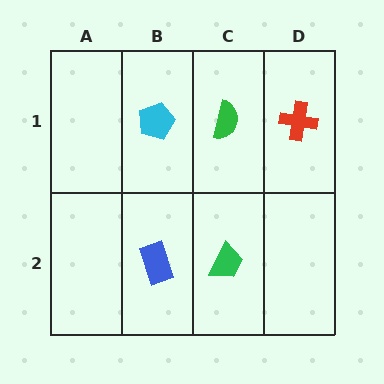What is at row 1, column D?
A red cross.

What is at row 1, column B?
A cyan pentagon.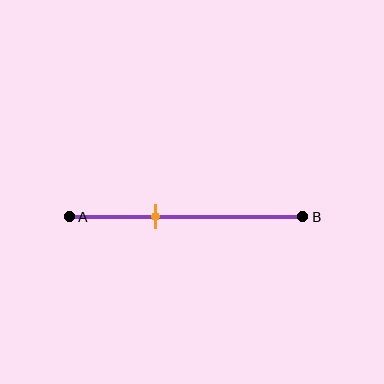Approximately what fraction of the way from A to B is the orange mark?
The orange mark is approximately 35% of the way from A to B.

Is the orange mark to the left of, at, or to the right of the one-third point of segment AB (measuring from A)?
The orange mark is to the right of the one-third point of segment AB.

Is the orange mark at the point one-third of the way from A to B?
No, the mark is at about 35% from A, not at the 33% one-third point.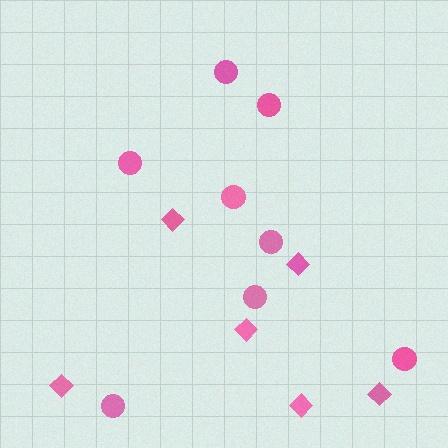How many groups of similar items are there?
There are 2 groups: one group of diamonds (6) and one group of circles (8).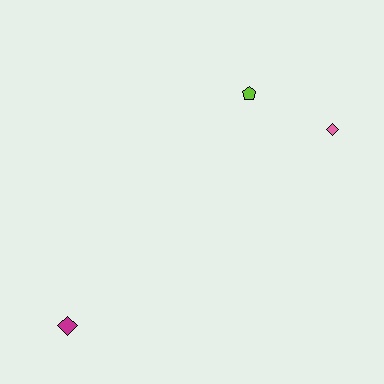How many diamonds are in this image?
There are 2 diamonds.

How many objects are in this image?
There are 3 objects.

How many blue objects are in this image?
There are no blue objects.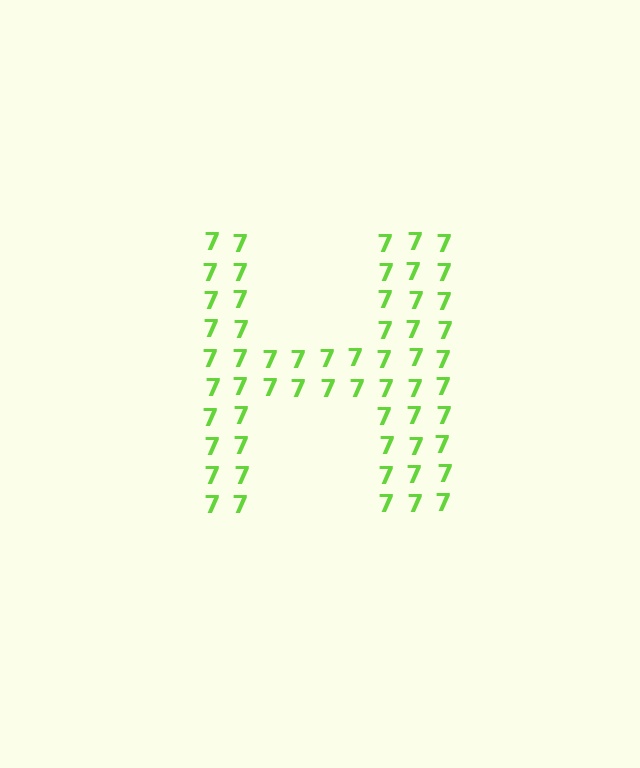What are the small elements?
The small elements are digit 7's.